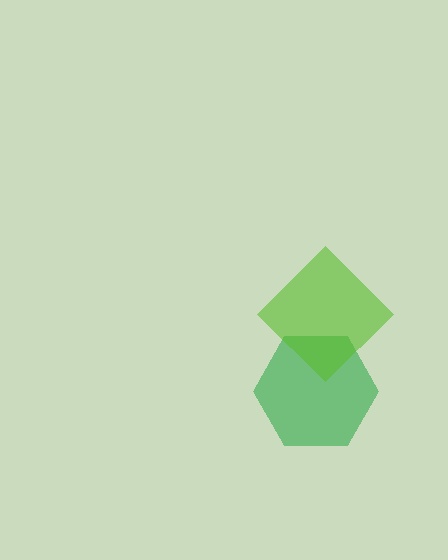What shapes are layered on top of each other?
The layered shapes are: a green hexagon, a lime diamond.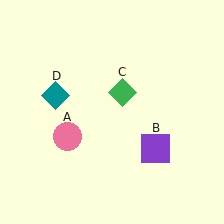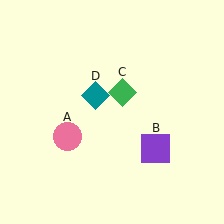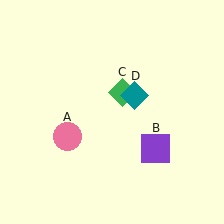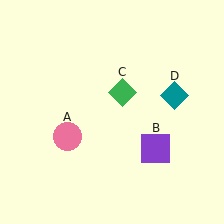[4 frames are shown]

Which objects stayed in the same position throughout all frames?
Pink circle (object A) and purple square (object B) and green diamond (object C) remained stationary.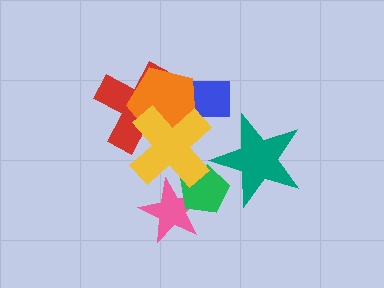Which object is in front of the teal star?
The green pentagon is in front of the teal star.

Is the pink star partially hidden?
Yes, it is partially covered by another shape.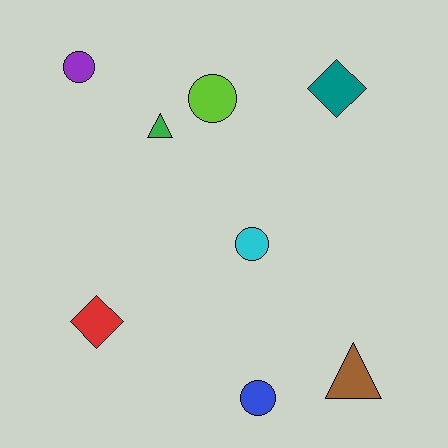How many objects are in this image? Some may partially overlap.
There are 8 objects.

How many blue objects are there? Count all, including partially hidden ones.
There is 1 blue object.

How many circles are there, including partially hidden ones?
There are 4 circles.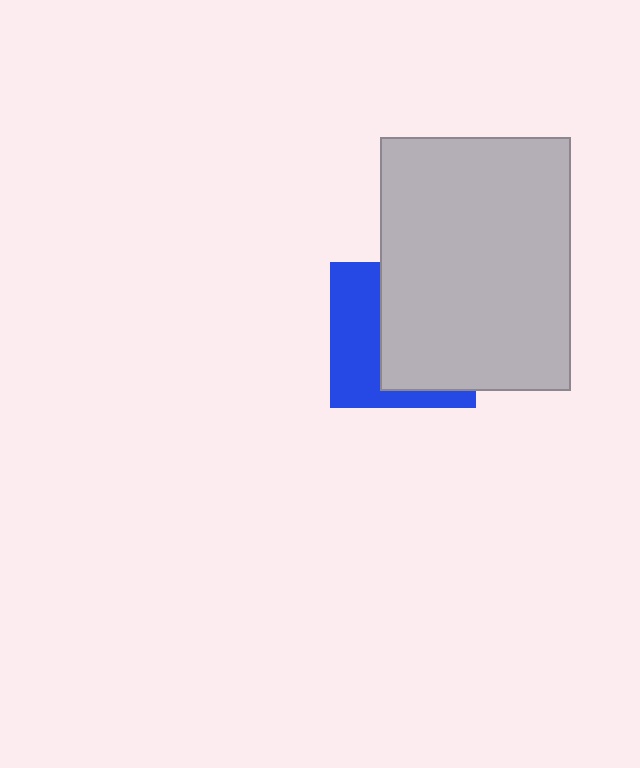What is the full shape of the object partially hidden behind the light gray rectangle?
The partially hidden object is a blue square.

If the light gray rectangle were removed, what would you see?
You would see the complete blue square.